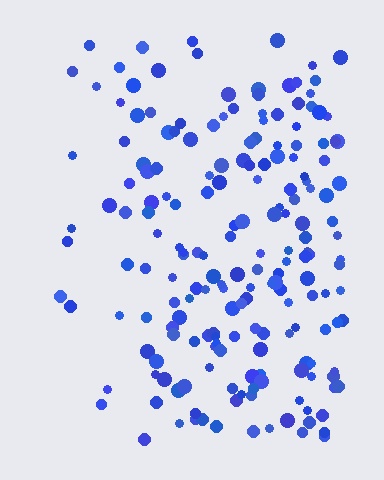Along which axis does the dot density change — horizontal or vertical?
Horizontal.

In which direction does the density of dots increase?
From left to right, with the right side densest.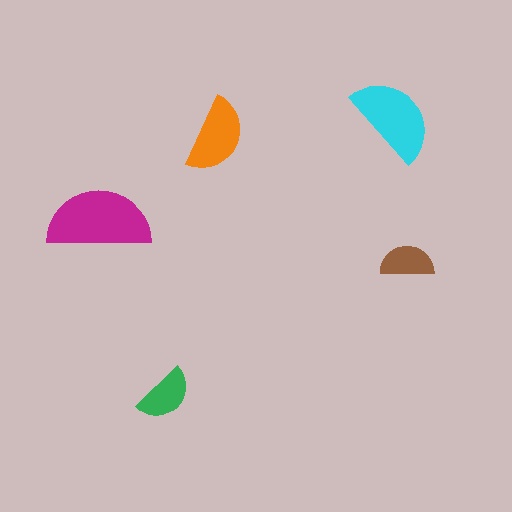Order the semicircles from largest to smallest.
the magenta one, the cyan one, the orange one, the green one, the brown one.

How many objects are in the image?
There are 5 objects in the image.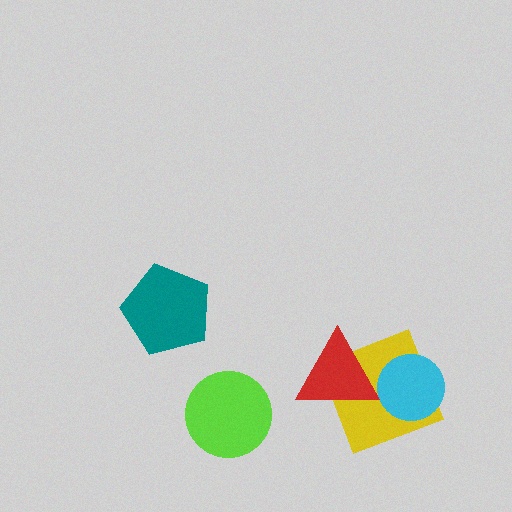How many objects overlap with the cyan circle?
1 object overlaps with the cyan circle.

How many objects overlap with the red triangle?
1 object overlaps with the red triangle.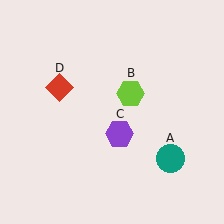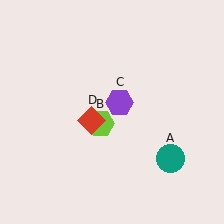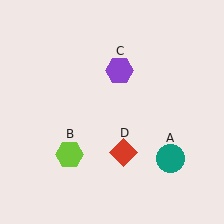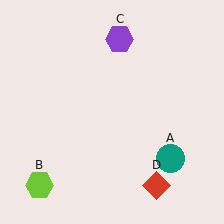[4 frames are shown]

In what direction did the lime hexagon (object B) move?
The lime hexagon (object B) moved down and to the left.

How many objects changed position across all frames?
3 objects changed position: lime hexagon (object B), purple hexagon (object C), red diamond (object D).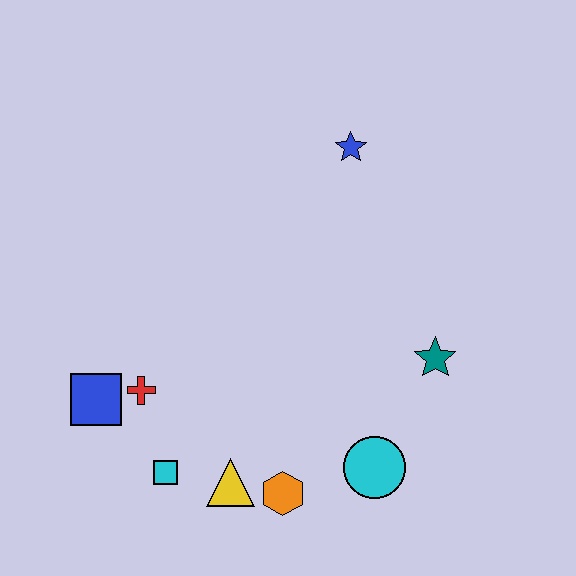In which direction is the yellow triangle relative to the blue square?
The yellow triangle is to the right of the blue square.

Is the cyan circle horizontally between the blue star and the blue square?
No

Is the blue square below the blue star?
Yes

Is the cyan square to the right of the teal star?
No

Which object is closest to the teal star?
The cyan circle is closest to the teal star.